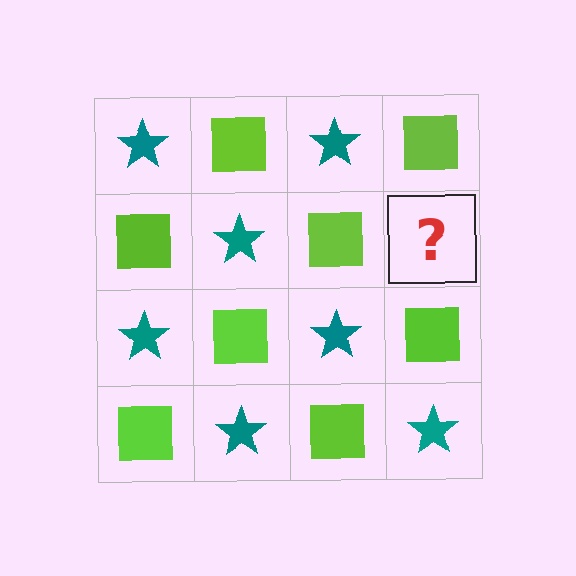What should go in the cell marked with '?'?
The missing cell should contain a teal star.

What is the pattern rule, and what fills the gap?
The rule is that it alternates teal star and lime square in a checkerboard pattern. The gap should be filled with a teal star.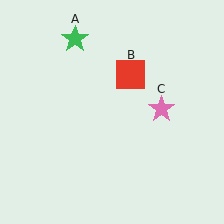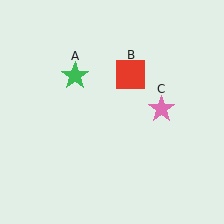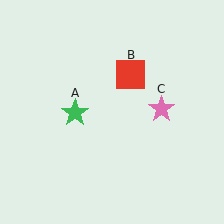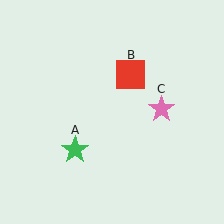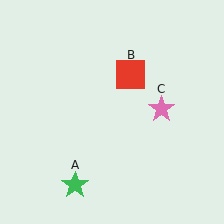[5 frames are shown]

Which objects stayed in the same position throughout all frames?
Red square (object B) and pink star (object C) remained stationary.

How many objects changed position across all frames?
1 object changed position: green star (object A).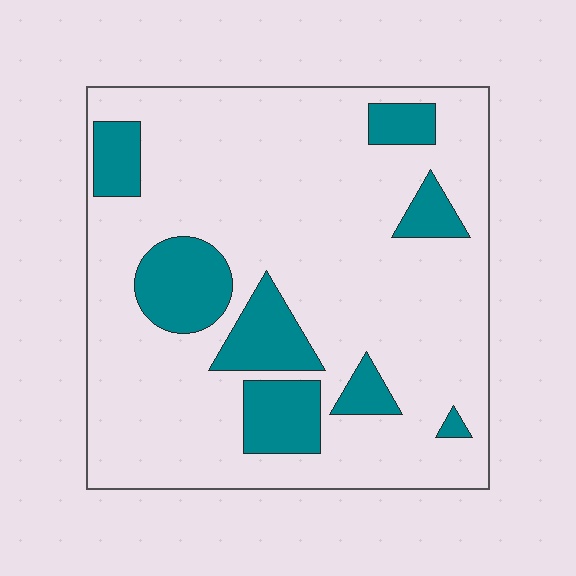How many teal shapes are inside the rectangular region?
8.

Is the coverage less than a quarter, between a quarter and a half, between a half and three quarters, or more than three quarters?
Less than a quarter.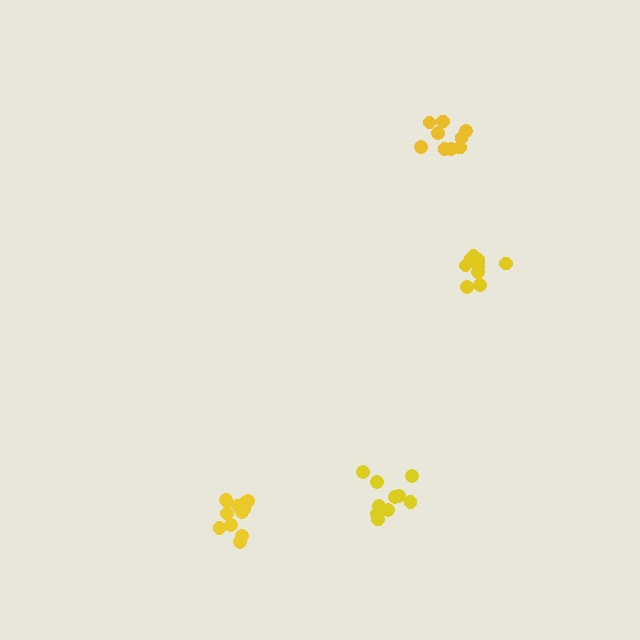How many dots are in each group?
Group 1: 9 dots, Group 2: 10 dots, Group 3: 10 dots, Group 4: 12 dots (41 total).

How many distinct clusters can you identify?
There are 4 distinct clusters.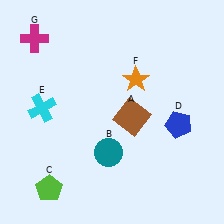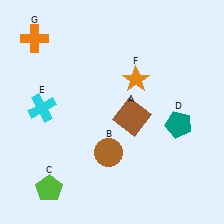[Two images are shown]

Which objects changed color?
B changed from teal to brown. D changed from blue to teal. G changed from magenta to orange.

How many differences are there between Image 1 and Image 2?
There are 3 differences between the two images.